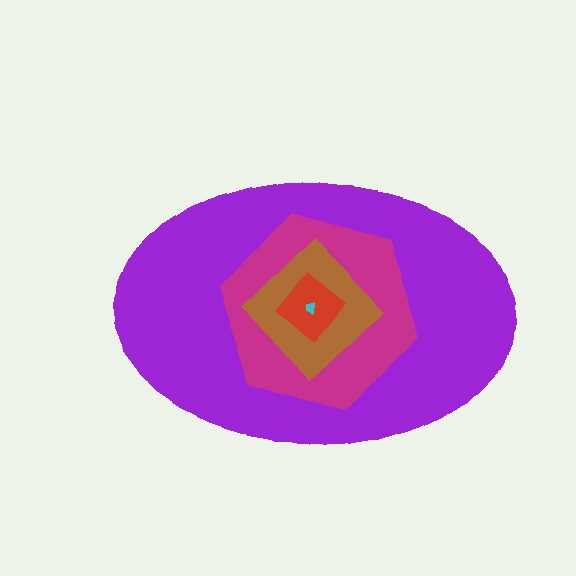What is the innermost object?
The cyan trapezoid.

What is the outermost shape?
The purple ellipse.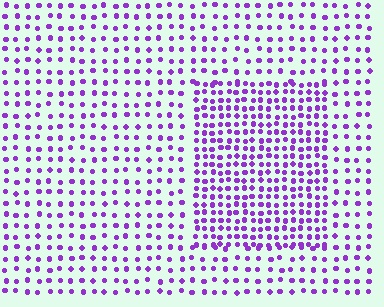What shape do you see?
I see a rectangle.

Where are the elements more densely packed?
The elements are more densely packed inside the rectangle boundary.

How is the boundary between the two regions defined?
The boundary is defined by a change in element density (approximately 1.9x ratio). All elements are the same color, size, and shape.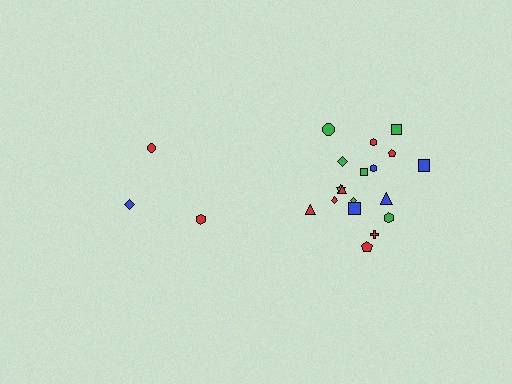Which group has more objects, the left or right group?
The right group.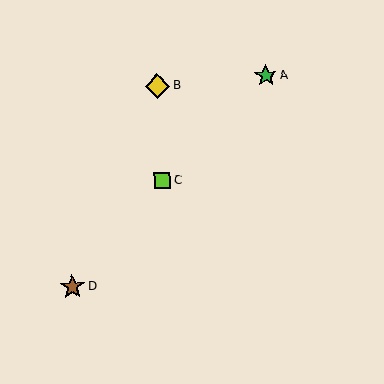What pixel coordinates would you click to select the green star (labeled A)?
Click at (266, 75) to select the green star A.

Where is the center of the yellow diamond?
The center of the yellow diamond is at (157, 86).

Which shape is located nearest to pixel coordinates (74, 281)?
The brown star (labeled D) at (72, 287) is nearest to that location.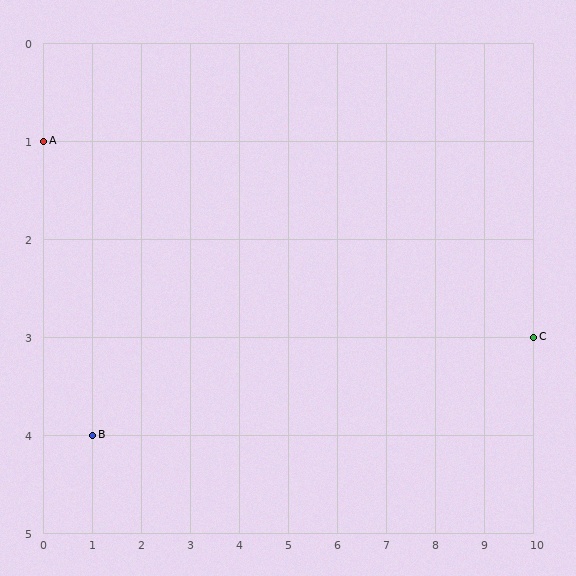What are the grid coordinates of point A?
Point A is at grid coordinates (0, 1).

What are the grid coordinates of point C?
Point C is at grid coordinates (10, 3).